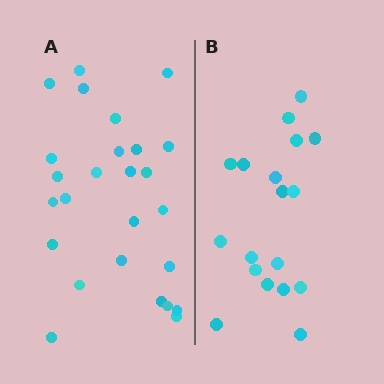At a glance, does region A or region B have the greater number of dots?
Region A (the left region) has more dots.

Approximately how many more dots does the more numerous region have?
Region A has roughly 8 or so more dots than region B.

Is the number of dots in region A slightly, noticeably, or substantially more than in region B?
Region A has noticeably more, but not dramatically so. The ratio is roughly 1.4 to 1.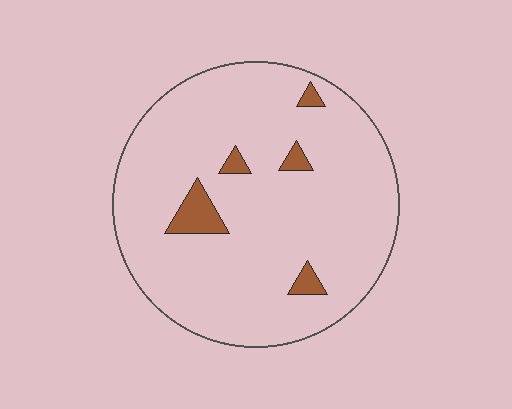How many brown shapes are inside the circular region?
5.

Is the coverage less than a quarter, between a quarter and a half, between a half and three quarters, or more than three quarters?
Less than a quarter.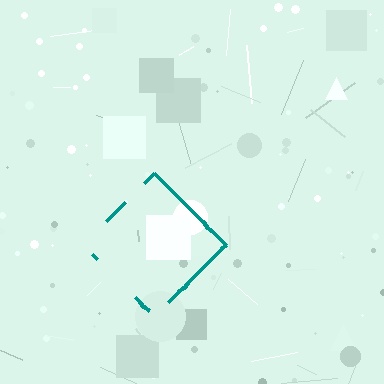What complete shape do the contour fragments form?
The contour fragments form a diamond.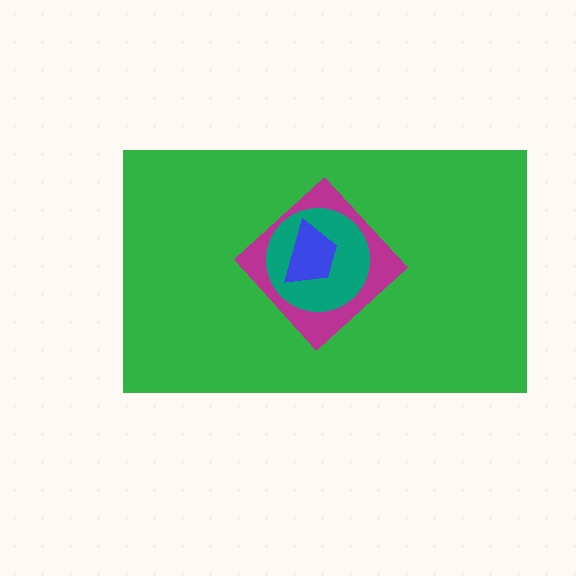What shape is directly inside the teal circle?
The blue trapezoid.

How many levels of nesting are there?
4.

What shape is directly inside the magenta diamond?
The teal circle.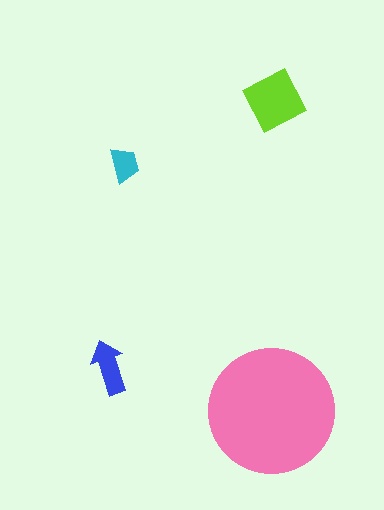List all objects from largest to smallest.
The pink circle, the lime diamond, the blue arrow, the cyan trapezoid.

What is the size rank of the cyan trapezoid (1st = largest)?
4th.